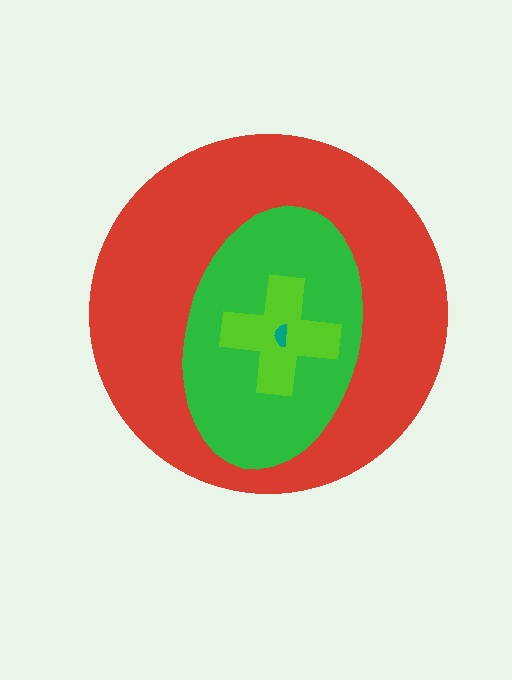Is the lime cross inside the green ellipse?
Yes.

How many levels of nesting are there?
4.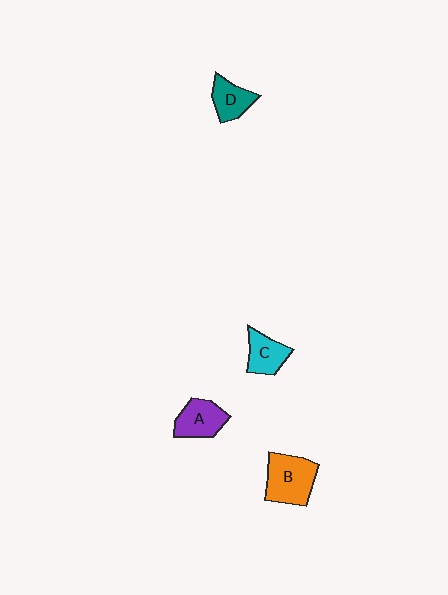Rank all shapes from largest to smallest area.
From largest to smallest: B (orange), A (purple), C (cyan), D (teal).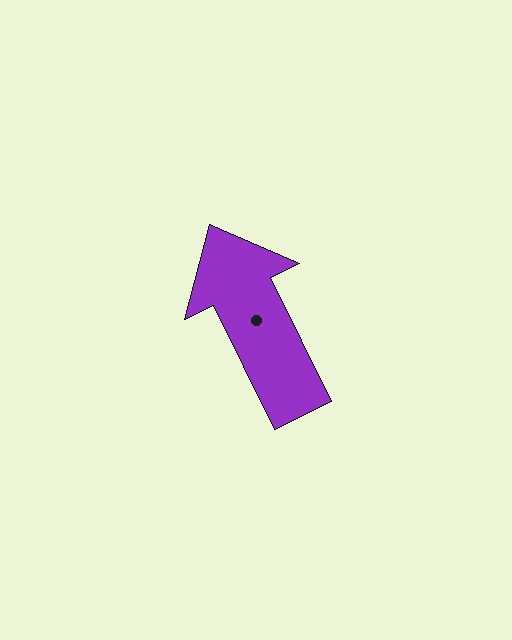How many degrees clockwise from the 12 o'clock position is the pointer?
Approximately 334 degrees.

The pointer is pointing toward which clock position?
Roughly 11 o'clock.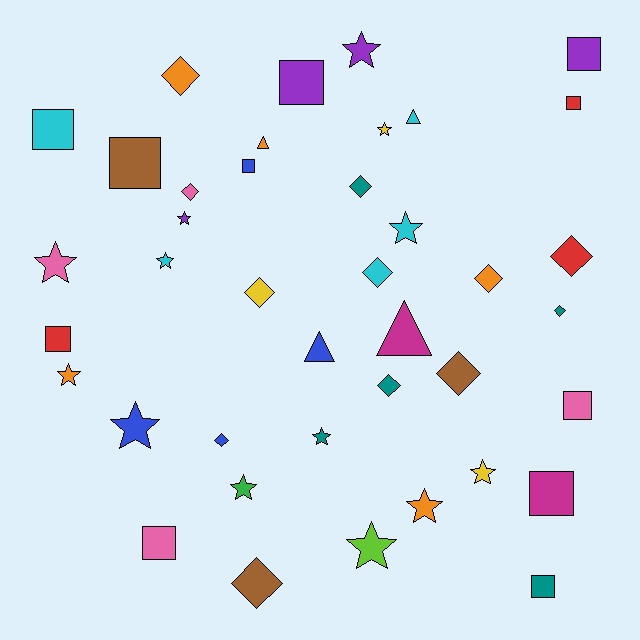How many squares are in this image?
There are 11 squares.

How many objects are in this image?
There are 40 objects.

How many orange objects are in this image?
There are 5 orange objects.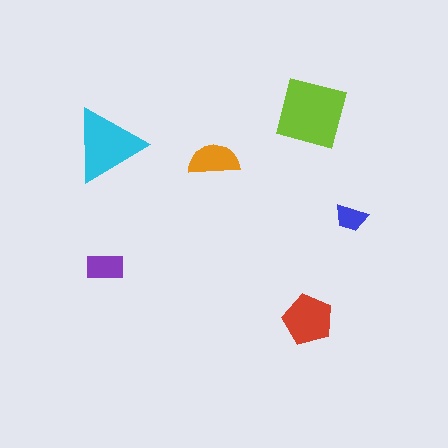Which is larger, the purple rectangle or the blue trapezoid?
The purple rectangle.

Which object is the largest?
The lime square.